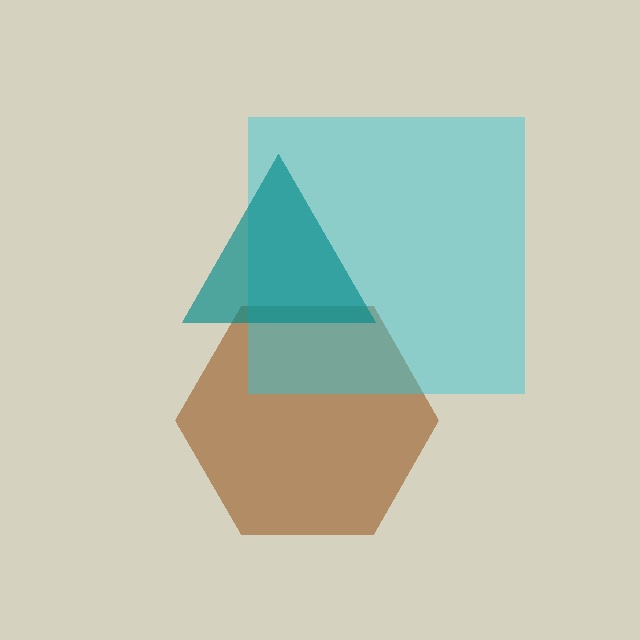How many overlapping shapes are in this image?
There are 3 overlapping shapes in the image.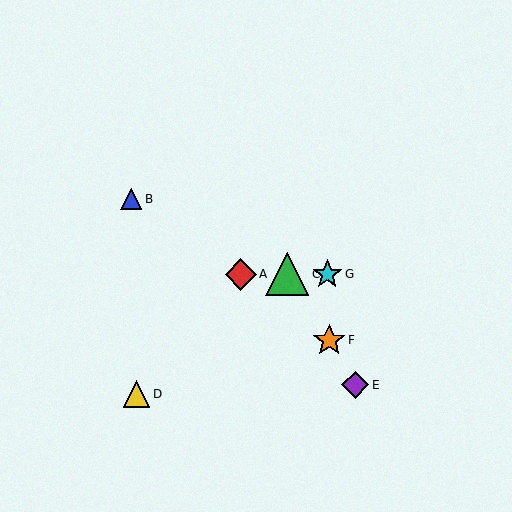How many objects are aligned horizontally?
3 objects (A, C, G) are aligned horizontally.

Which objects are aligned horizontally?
Objects A, C, G are aligned horizontally.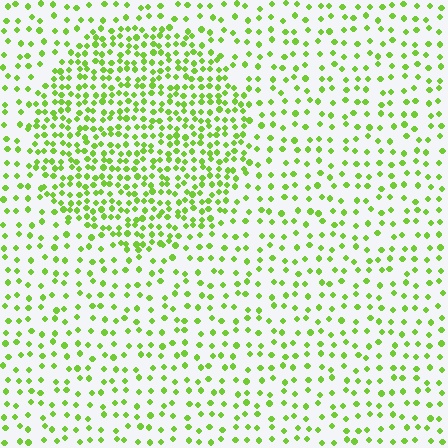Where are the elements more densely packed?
The elements are more densely packed inside the circle boundary.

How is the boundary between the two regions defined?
The boundary is defined by a change in element density (approximately 2.1x ratio). All elements are the same color, size, and shape.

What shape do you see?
I see a circle.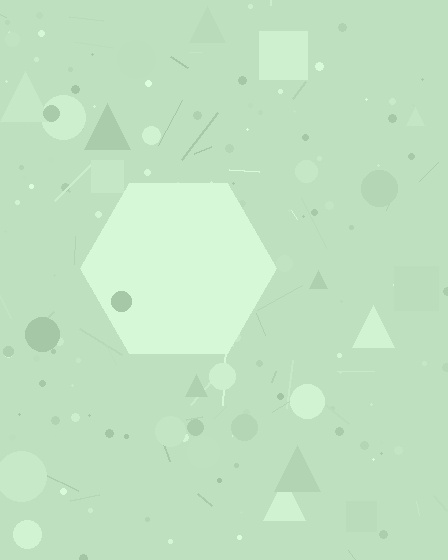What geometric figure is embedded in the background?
A hexagon is embedded in the background.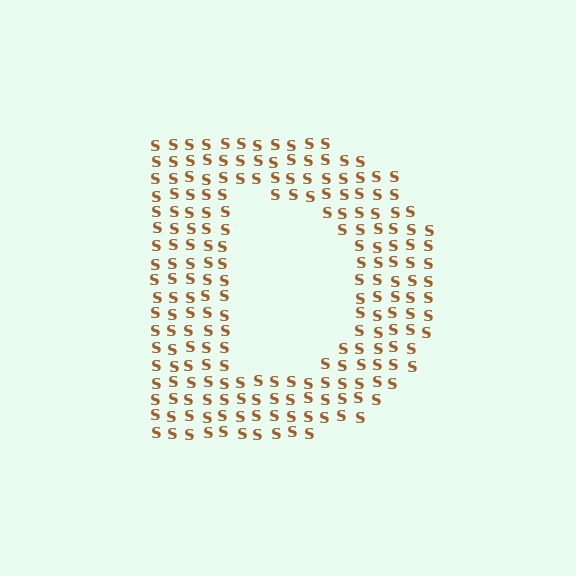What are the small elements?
The small elements are letter S's.